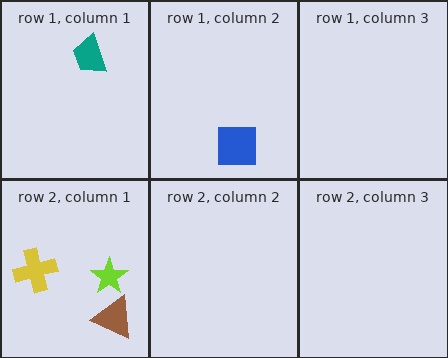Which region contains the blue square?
The row 1, column 2 region.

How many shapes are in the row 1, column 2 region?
1.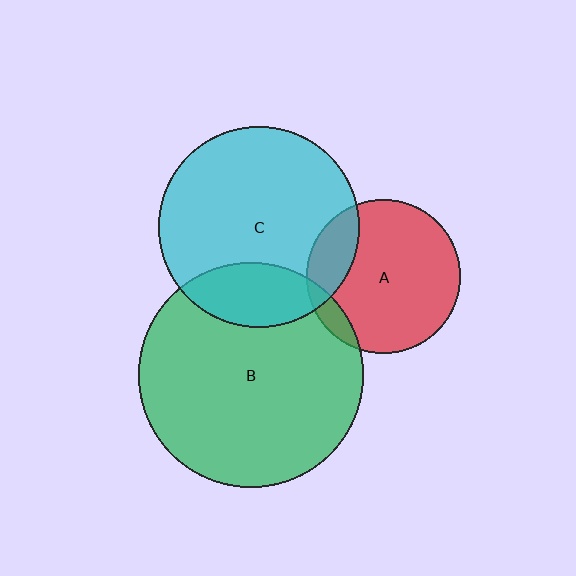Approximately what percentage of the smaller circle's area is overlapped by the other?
Approximately 20%.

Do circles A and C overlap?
Yes.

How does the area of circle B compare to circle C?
Approximately 1.3 times.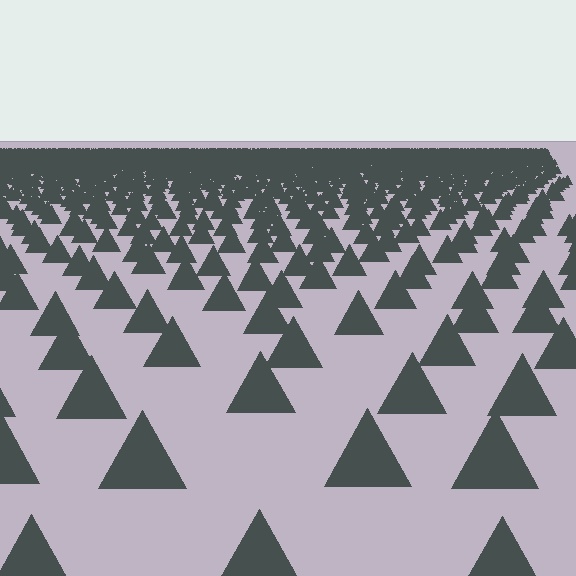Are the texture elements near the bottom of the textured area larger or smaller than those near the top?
Larger. Near the bottom, elements are closer to the viewer and appear at a bigger on-screen size.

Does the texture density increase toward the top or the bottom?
Density increases toward the top.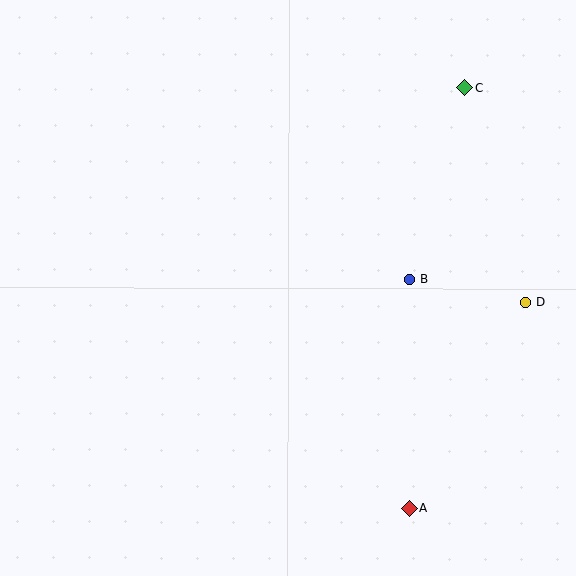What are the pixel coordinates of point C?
Point C is at (464, 87).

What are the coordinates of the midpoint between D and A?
The midpoint between D and A is at (468, 405).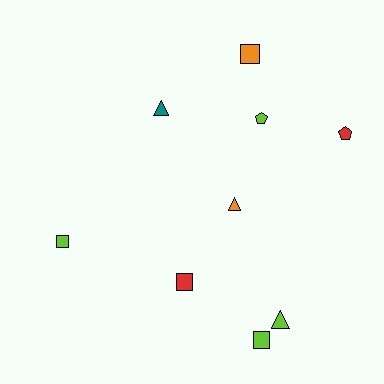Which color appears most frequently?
Lime, with 4 objects.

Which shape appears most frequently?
Square, with 4 objects.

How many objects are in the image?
There are 9 objects.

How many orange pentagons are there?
There are no orange pentagons.